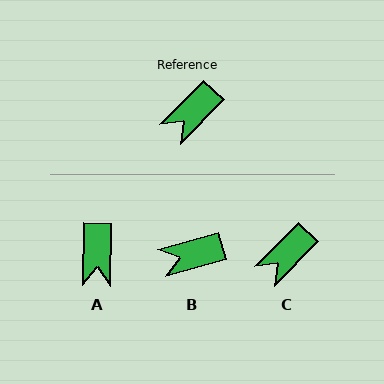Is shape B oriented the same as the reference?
No, it is off by about 30 degrees.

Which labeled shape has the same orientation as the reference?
C.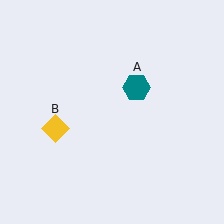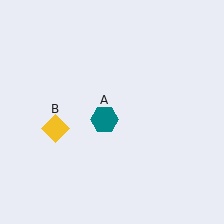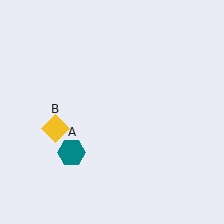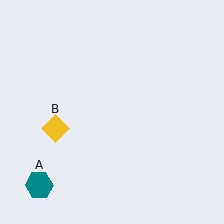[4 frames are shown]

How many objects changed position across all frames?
1 object changed position: teal hexagon (object A).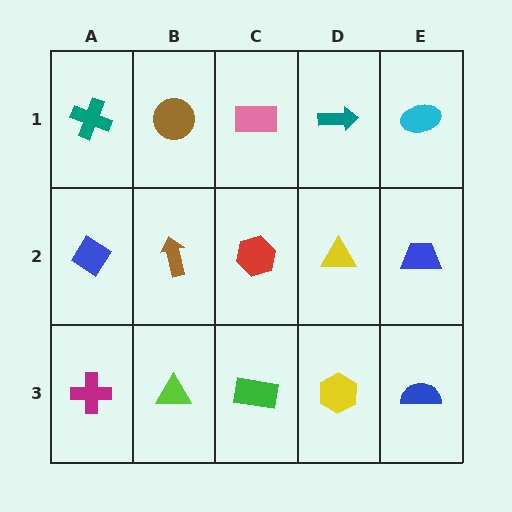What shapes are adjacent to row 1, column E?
A blue trapezoid (row 2, column E), a teal arrow (row 1, column D).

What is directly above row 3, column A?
A blue diamond.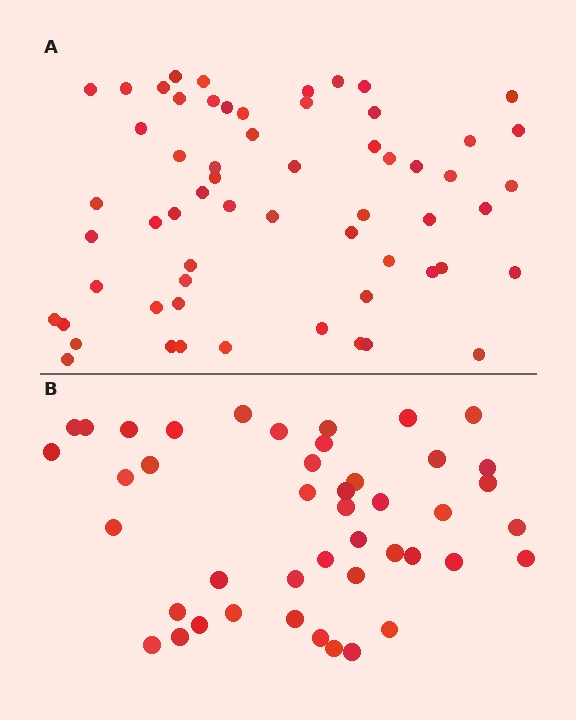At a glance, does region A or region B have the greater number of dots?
Region A (the top region) has more dots.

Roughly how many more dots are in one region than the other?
Region A has approximately 15 more dots than region B.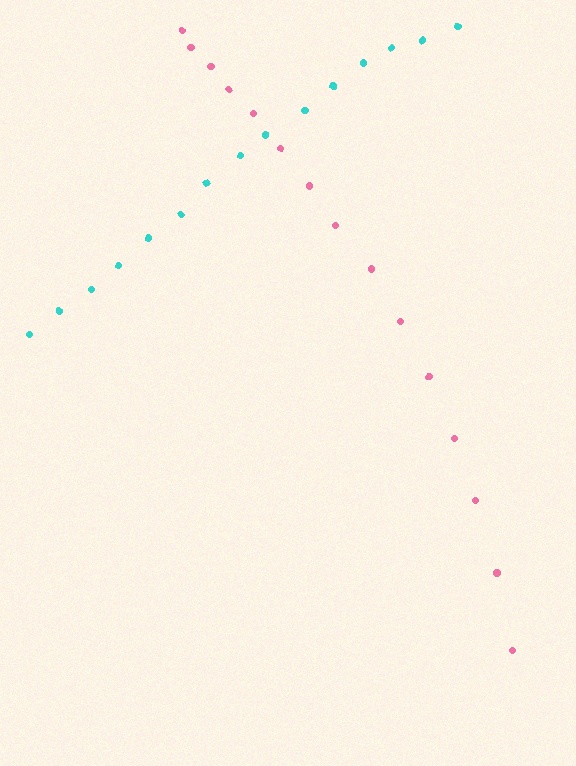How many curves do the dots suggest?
There are 2 distinct paths.